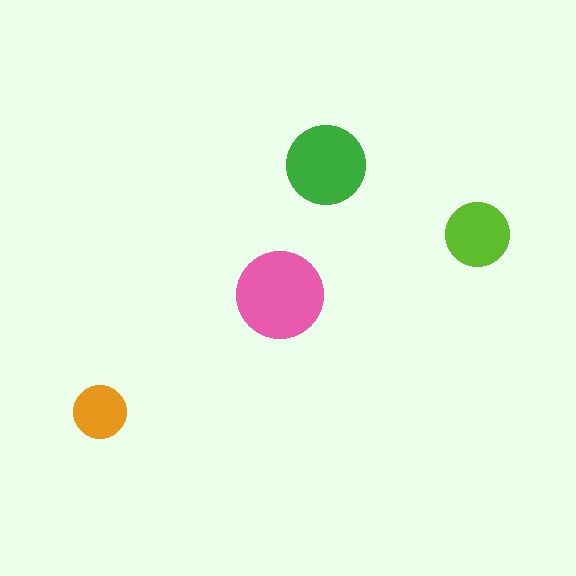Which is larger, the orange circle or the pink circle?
The pink one.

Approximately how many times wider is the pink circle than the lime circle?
About 1.5 times wider.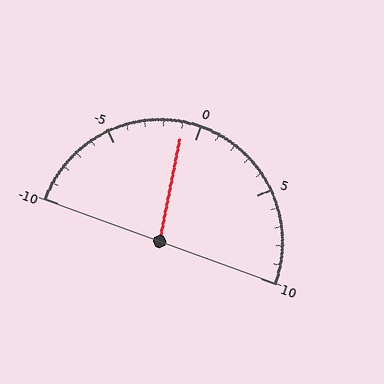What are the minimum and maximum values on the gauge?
The gauge ranges from -10 to 10.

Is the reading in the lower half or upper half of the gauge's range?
The reading is in the lower half of the range (-10 to 10).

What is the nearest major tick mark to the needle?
The nearest major tick mark is 0.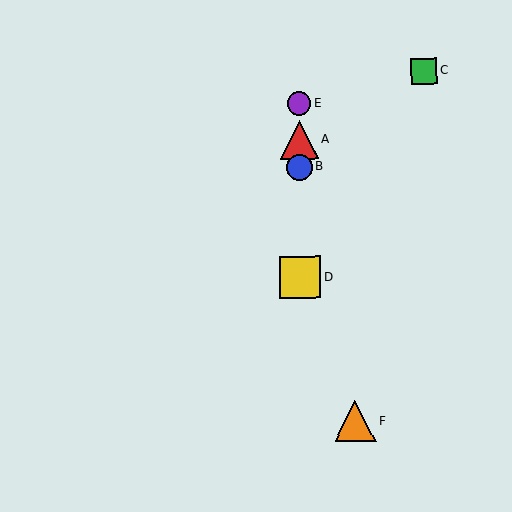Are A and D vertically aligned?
Yes, both are at x≈299.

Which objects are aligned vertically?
Objects A, B, D, E are aligned vertically.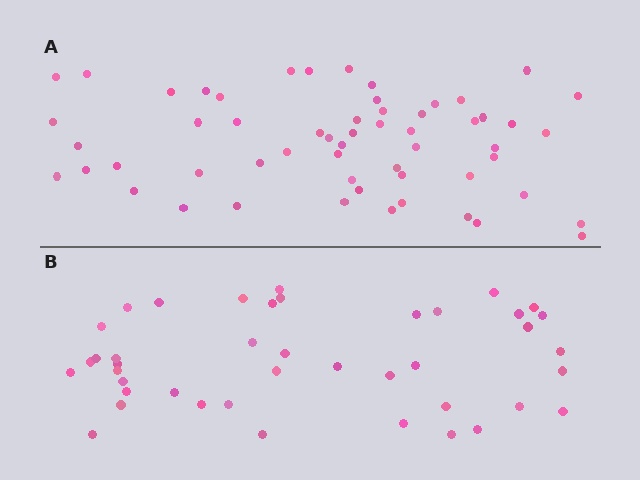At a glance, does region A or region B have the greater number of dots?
Region A (the top region) has more dots.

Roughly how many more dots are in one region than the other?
Region A has approximately 15 more dots than region B.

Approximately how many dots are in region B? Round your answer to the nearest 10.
About 40 dots. (The exact count is 42, which rounds to 40.)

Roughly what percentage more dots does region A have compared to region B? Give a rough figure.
About 35% more.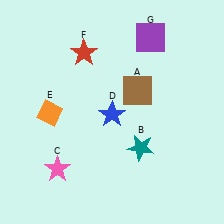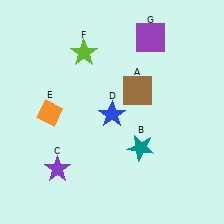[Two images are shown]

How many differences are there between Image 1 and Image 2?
There are 2 differences between the two images.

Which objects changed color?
C changed from pink to purple. F changed from red to lime.